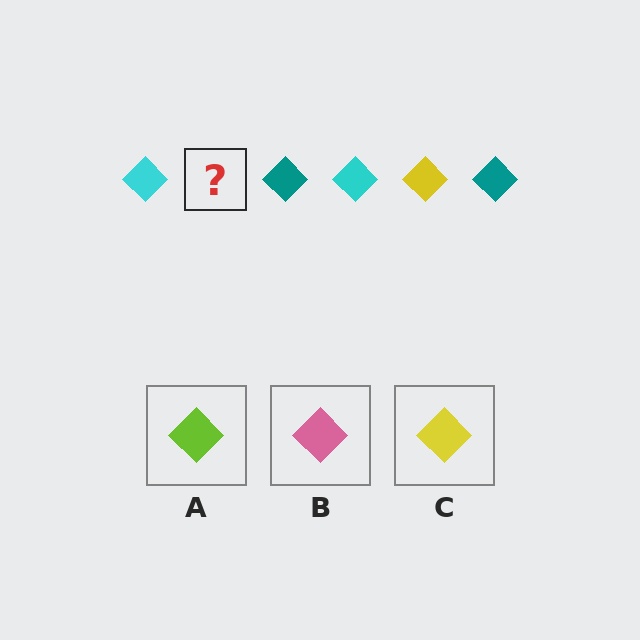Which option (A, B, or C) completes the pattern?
C.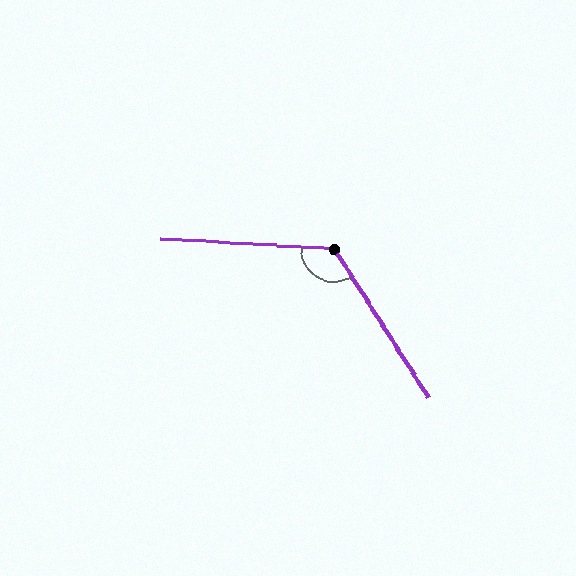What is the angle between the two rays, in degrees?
Approximately 126 degrees.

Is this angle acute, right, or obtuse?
It is obtuse.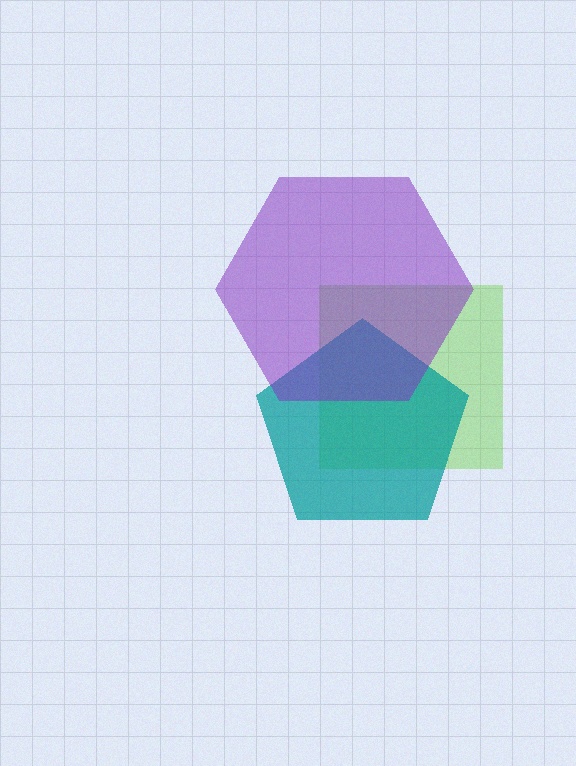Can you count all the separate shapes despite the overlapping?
Yes, there are 3 separate shapes.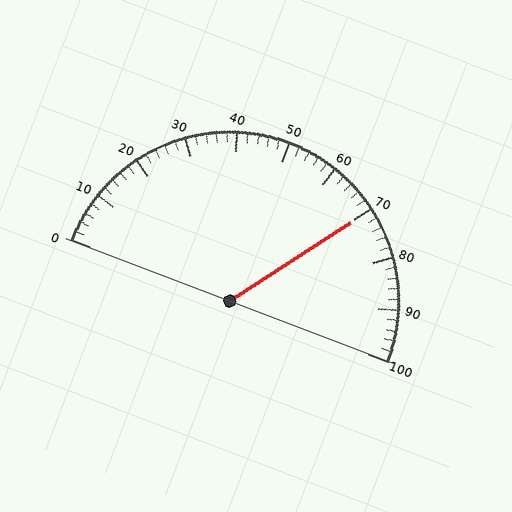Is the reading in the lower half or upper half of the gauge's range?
The reading is in the upper half of the range (0 to 100).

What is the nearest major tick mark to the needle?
The nearest major tick mark is 70.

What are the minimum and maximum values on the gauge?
The gauge ranges from 0 to 100.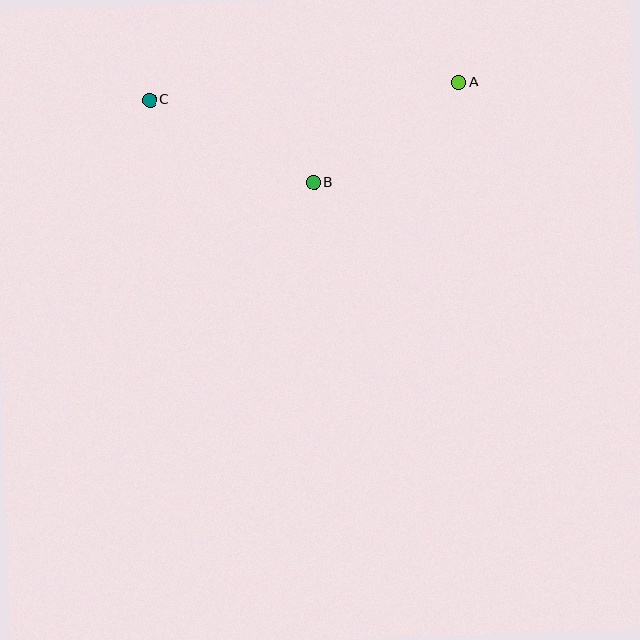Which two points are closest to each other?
Points A and B are closest to each other.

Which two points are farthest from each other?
Points A and C are farthest from each other.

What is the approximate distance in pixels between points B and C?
The distance between B and C is approximately 183 pixels.